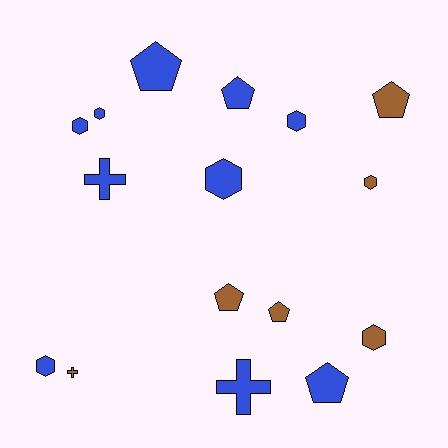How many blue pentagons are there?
There are 3 blue pentagons.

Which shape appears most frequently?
Hexagon, with 7 objects.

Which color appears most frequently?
Blue, with 10 objects.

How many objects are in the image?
There are 16 objects.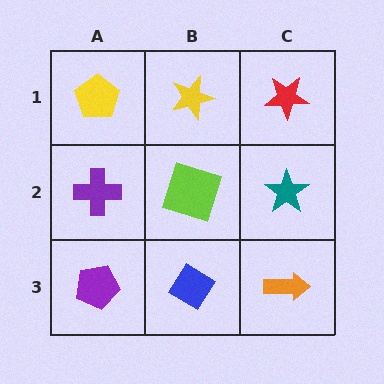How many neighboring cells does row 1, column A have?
2.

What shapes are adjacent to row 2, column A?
A yellow pentagon (row 1, column A), a purple pentagon (row 3, column A), a lime square (row 2, column B).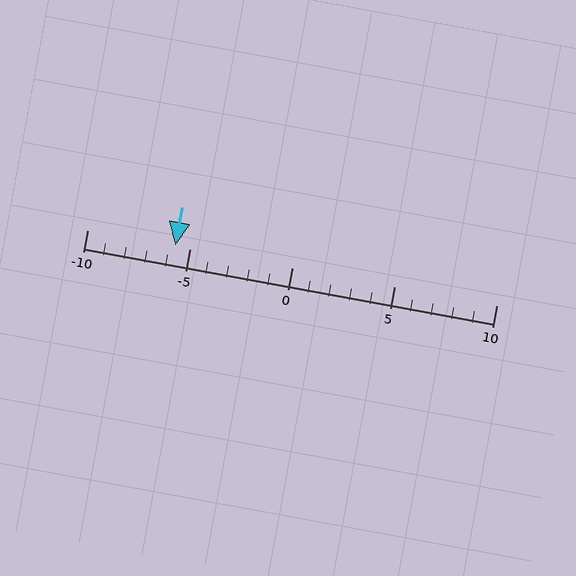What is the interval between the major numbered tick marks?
The major tick marks are spaced 5 units apart.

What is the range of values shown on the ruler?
The ruler shows values from -10 to 10.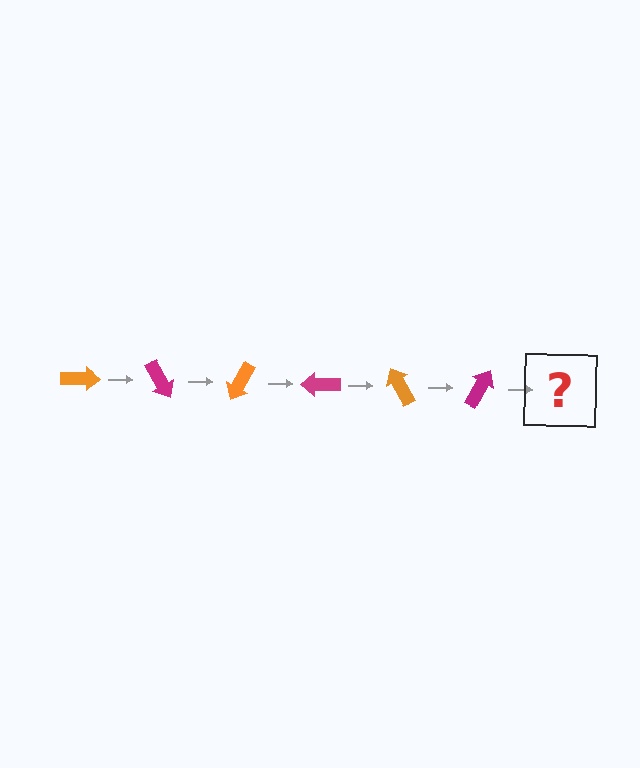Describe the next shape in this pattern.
It should be an orange arrow, rotated 360 degrees from the start.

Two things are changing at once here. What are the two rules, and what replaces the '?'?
The two rules are that it rotates 60 degrees each step and the color cycles through orange and magenta. The '?' should be an orange arrow, rotated 360 degrees from the start.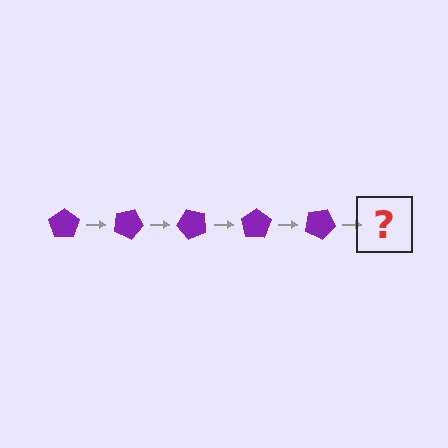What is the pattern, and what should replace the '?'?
The pattern is that the pentagon rotates 25 degrees each step. The '?' should be a purple pentagon rotated 125 degrees.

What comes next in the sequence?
The next element should be a purple pentagon rotated 125 degrees.